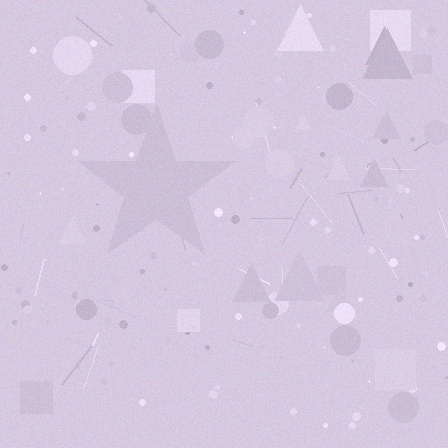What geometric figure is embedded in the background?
A star is embedded in the background.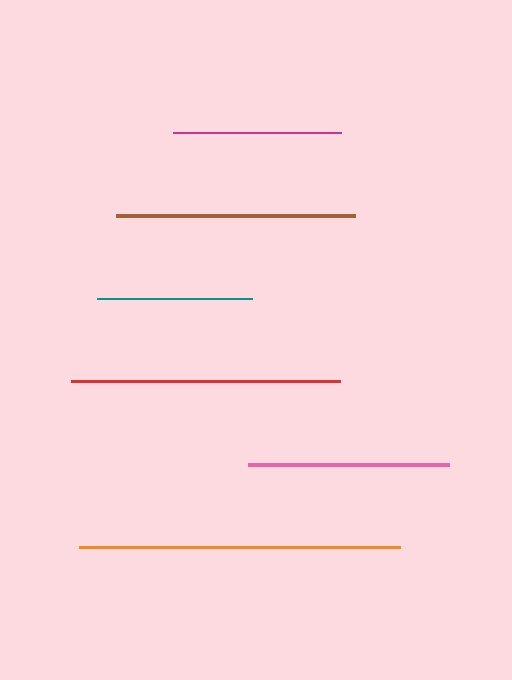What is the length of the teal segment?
The teal segment is approximately 154 pixels long.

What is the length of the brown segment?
The brown segment is approximately 239 pixels long.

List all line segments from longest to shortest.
From longest to shortest: orange, red, brown, pink, magenta, teal.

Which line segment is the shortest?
The teal line is the shortest at approximately 154 pixels.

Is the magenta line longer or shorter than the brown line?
The brown line is longer than the magenta line.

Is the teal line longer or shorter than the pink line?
The pink line is longer than the teal line.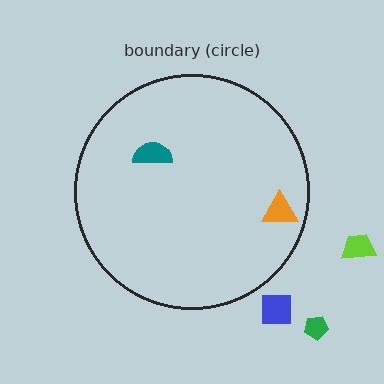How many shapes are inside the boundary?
2 inside, 3 outside.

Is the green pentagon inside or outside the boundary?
Outside.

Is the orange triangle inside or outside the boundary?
Inside.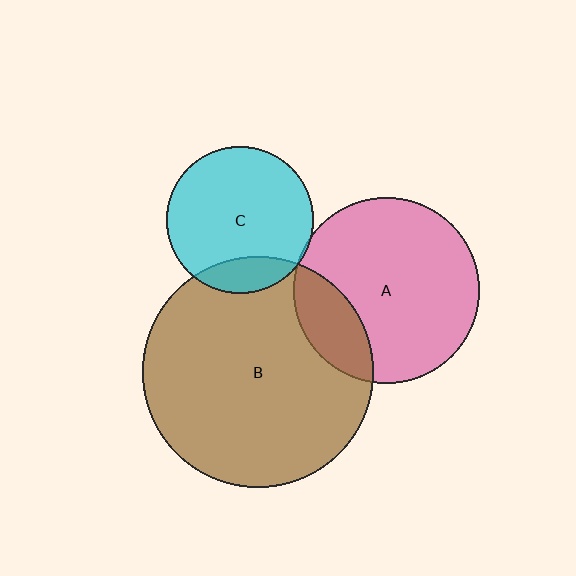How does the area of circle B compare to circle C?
Approximately 2.5 times.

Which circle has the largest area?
Circle B (brown).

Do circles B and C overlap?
Yes.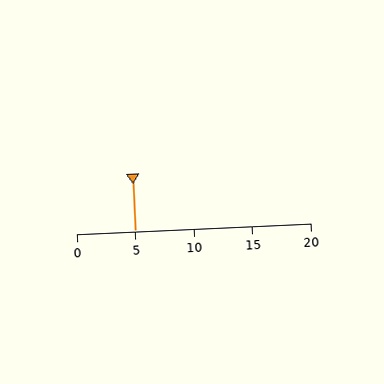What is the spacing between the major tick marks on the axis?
The major ticks are spaced 5 apart.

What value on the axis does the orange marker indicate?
The marker indicates approximately 5.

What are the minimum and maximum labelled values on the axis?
The axis runs from 0 to 20.